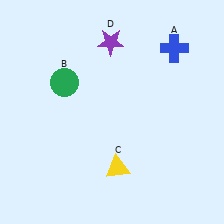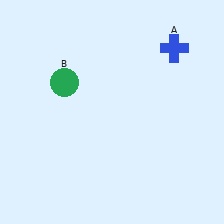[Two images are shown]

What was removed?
The purple star (D), the yellow triangle (C) were removed in Image 2.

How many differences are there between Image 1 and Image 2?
There are 2 differences between the two images.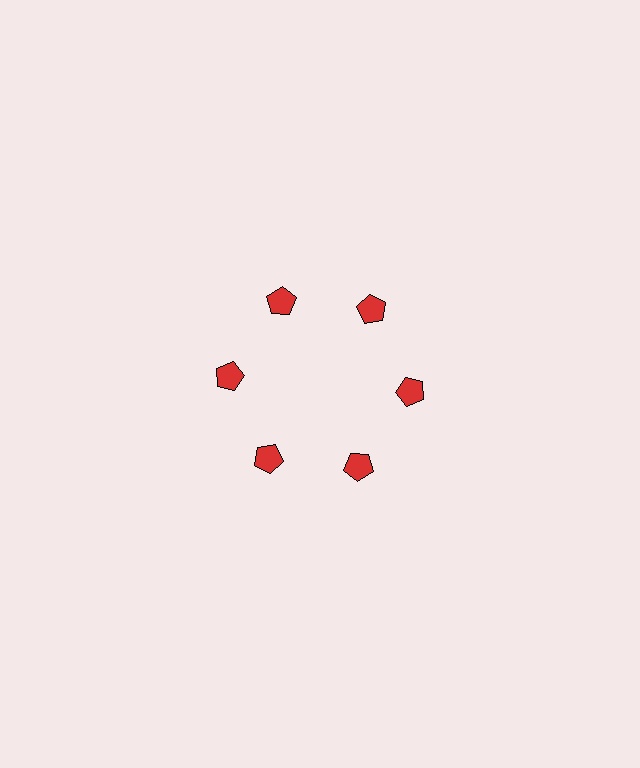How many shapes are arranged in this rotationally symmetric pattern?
There are 6 shapes, arranged in 6 groups of 1.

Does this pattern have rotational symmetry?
Yes, this pattern has 6-fold rotational symmetry. It looks the same after rotating 60 degrees around the center.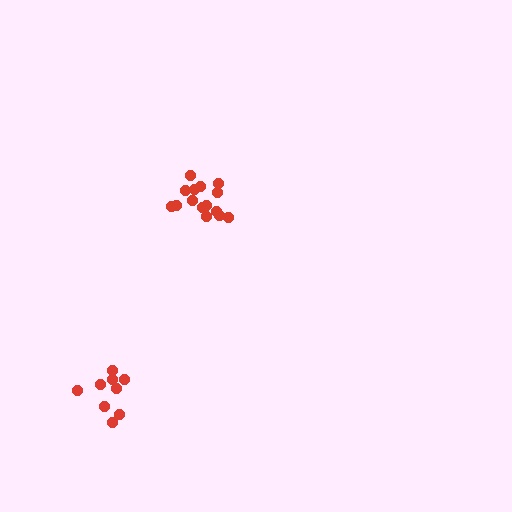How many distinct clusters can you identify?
There are 2 distinct clusters.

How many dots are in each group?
Group 1: 15 dots, Group 2: 9 dots (24 total).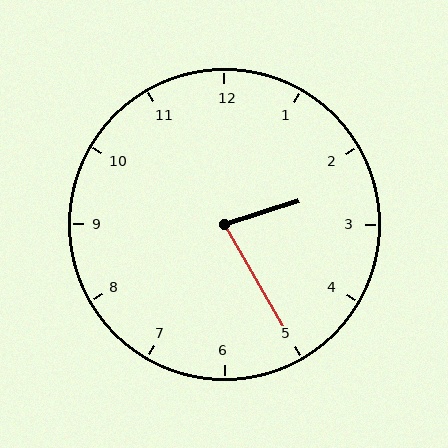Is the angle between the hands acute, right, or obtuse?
It is acute.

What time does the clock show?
2:25.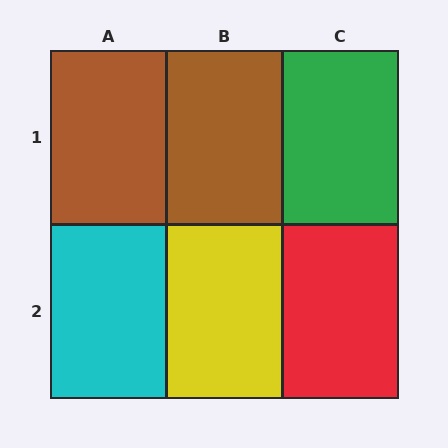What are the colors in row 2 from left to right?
Cyan, yellow, red.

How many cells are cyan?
1 cell is cyan.